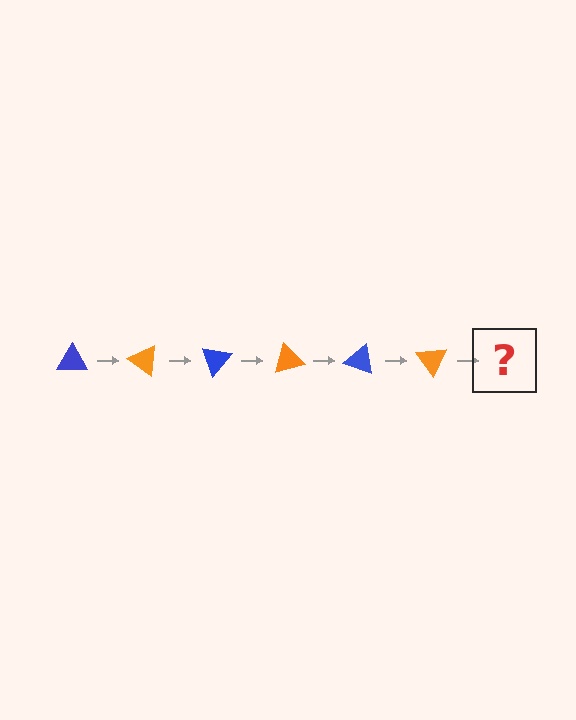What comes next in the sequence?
The next element should be a blue triangle, rotated 210 degrees from the start.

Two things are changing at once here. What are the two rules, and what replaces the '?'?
The two rules are that it rotates 35 degrees each step and the color cycles through blue and orange. The '?' should be a blue triangle, rotated 210 degrees from the start.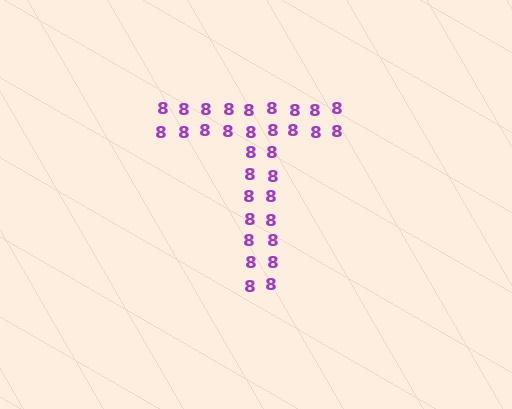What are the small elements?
The small elements are digit 8's.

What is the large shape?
The large shape is the letter T.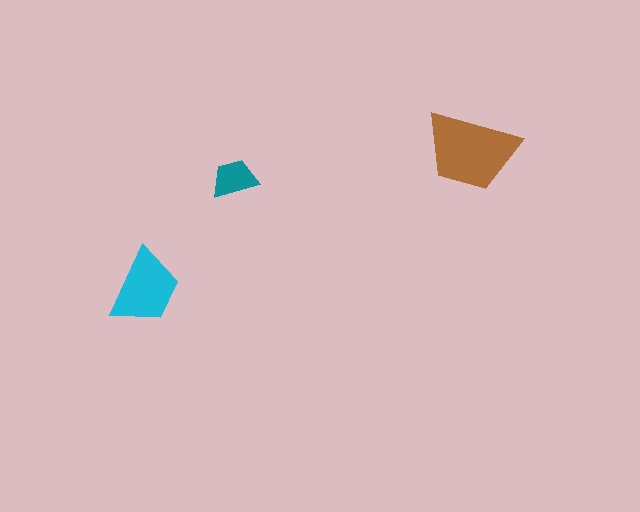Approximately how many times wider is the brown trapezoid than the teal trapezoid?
About 2 times wider.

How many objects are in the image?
There are 3 objects in the image.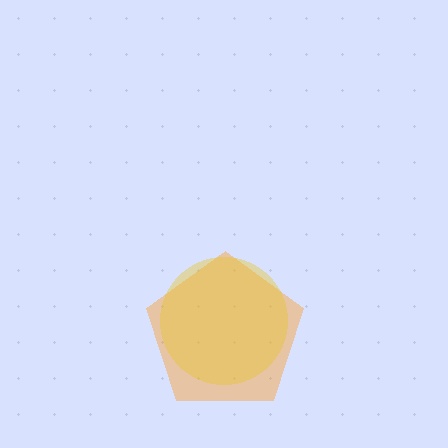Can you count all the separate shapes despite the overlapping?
Yes, there are 2 separate shapes.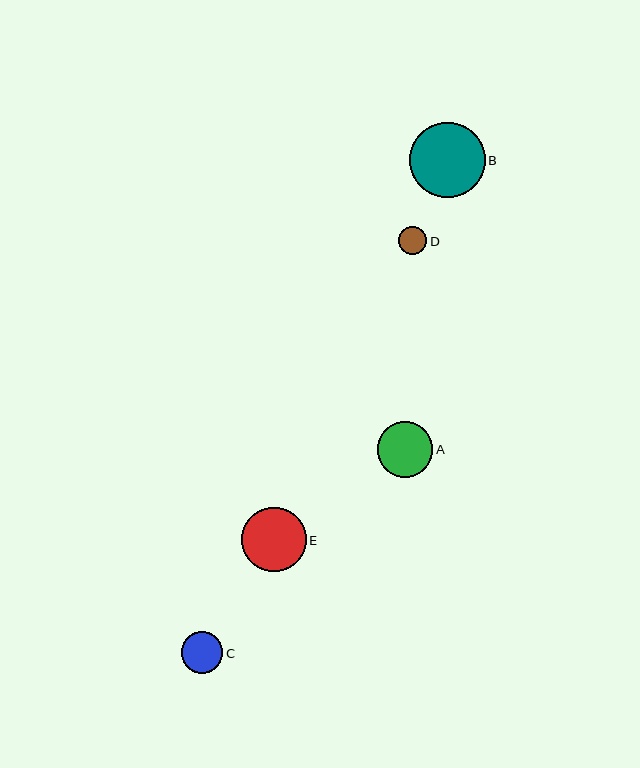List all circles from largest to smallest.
From largest to smallest: B, E, A, C, D.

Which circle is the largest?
Circle B is the largest with a size of approximately 75 pixels.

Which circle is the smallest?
Circle D is the smallest with a size of approximately 29 pixels.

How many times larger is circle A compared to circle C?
Circle A is approximately 1.3 times the size of circle C.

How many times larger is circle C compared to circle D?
Circle C is approximately 1.5 times the size of circle D.